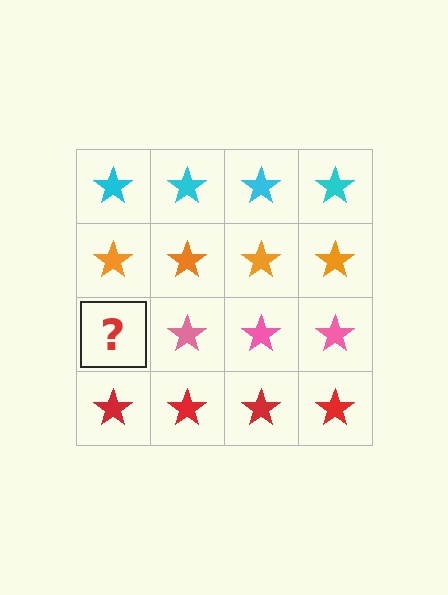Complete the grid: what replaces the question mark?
The question mark should be replaced with a pink star.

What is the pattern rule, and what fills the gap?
The rule is that each row has a consistent color. The gap should be filled with a pink star.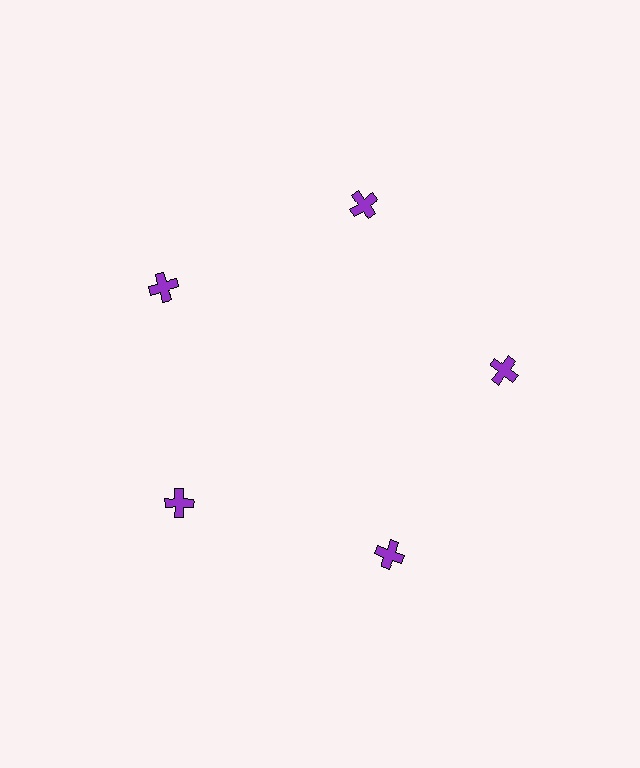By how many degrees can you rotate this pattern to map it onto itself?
The pattern maps onto itself every 72 degrees of rotation.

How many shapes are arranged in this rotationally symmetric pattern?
There are 5 shapes, arranged in 5 groups of 1.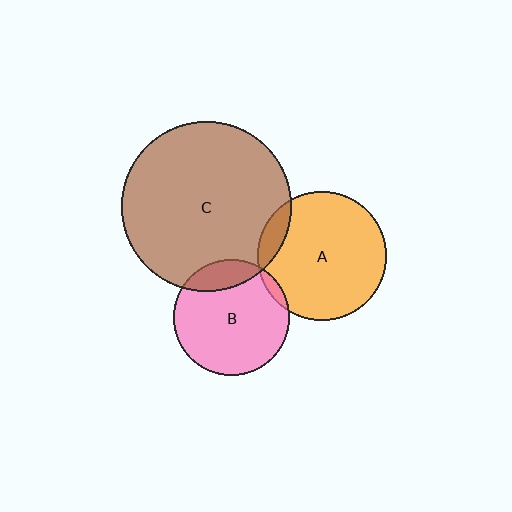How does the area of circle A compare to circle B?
Approximately 1.2 times.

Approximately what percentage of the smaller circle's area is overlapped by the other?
Approximately 5%.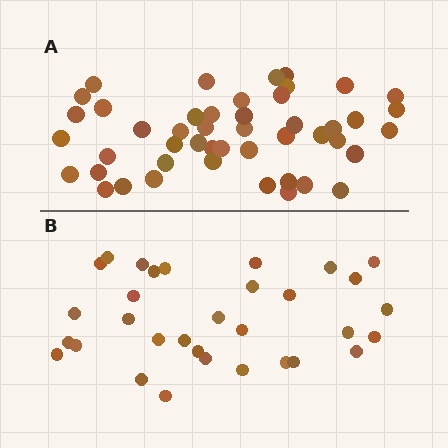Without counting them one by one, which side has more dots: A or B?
Region A (the top region) has more dots.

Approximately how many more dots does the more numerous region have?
Region A has approximately 15 more dots than region B.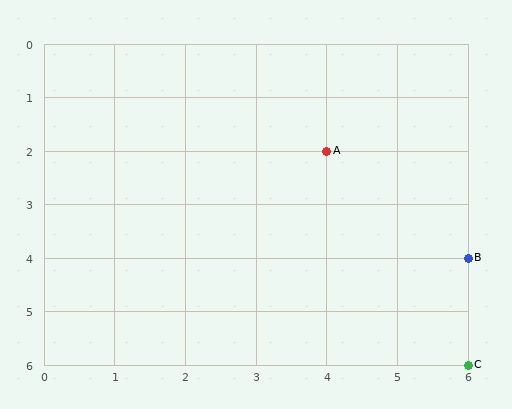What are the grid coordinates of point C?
Point C is at grid coordinates (6, 6).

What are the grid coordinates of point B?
Point B is at grid coordinates (6, 4).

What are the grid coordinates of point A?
Point A is at grid coordinates (4, 2).